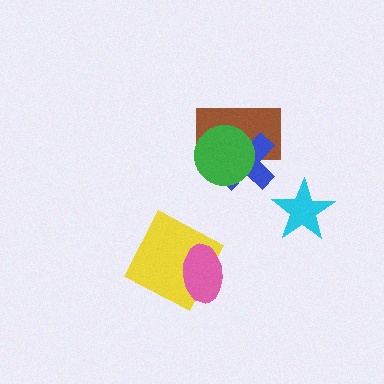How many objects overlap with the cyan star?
0 objects overlap with the cyan star.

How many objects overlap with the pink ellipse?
1 object overlaps with the pink ellipse.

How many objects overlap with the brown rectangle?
2 objects overlap with the brown rectangle.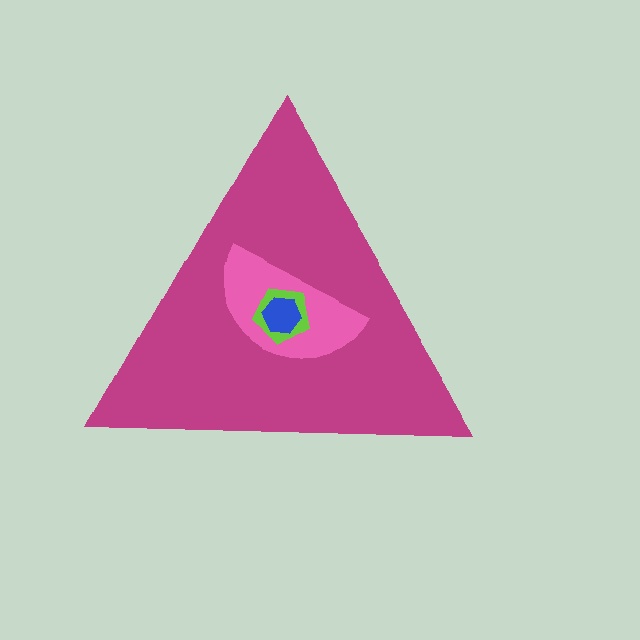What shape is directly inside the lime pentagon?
The blue hexagon.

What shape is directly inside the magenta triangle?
The pink semicircle.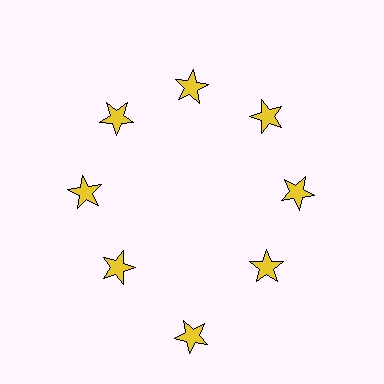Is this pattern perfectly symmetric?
No. The 8 yellow stars are arranged in a ring, but one element near the 6 o'clock position is pushed outward from the center, breaking the 8-fold rotational symmetry.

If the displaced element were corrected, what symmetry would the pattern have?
It would have 8-fold rotational symmetry — the pattern would map onto itself every 45 degrees.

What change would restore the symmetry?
The symmetry would be restored by moving it inward, back onto the ring so that all 8 stars sit at equal angles and equal distance from the center.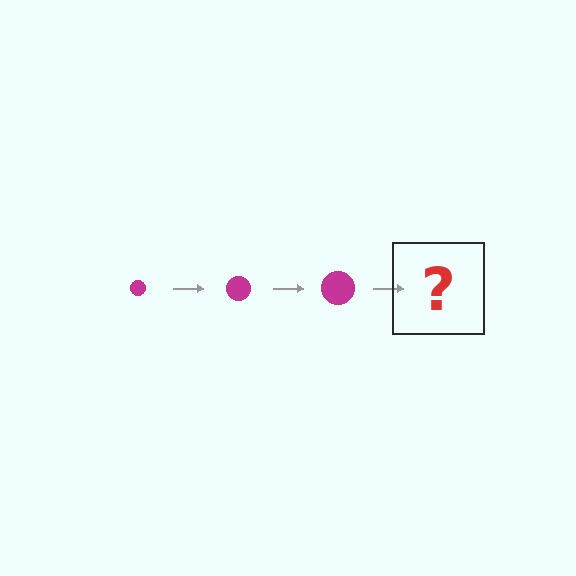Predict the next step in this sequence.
The next step is a magenta circle, larger than the previous one.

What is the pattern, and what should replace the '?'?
The pattern is that the circle gets progressively larger each step. The '?' should be a magenta circle, larger than the previous one.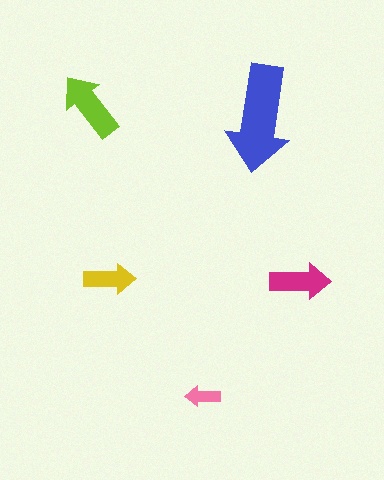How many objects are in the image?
There are 5 objects in the image.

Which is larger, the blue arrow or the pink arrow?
The blue one.